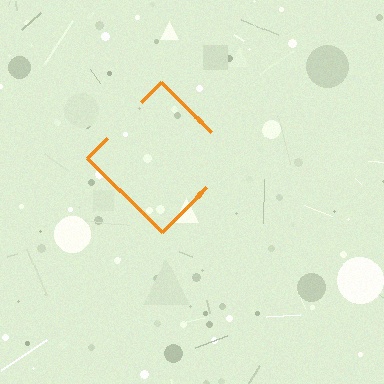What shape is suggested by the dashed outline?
The dashed outline suggests a diamond.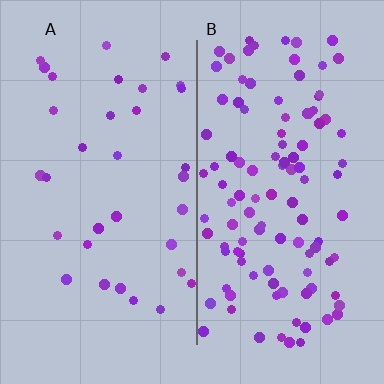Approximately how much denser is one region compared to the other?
Approximately 3.3× — region B over region A.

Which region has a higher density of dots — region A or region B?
B (the right).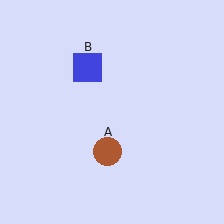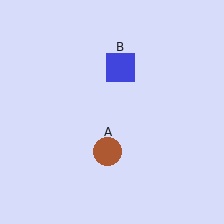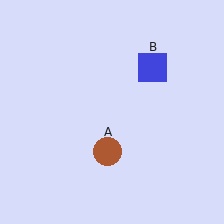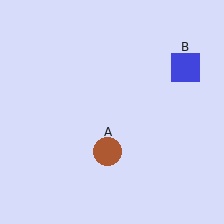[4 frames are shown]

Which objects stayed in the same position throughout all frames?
Brown circle (object A) remained stationary.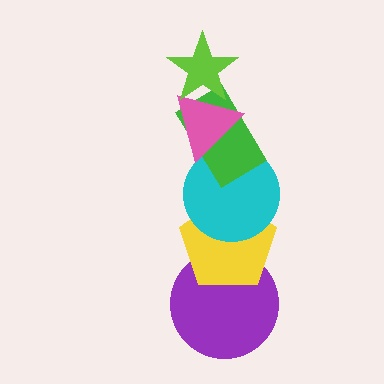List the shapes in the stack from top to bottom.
From top to bottom: the lime star, the pink triangle, the green rectangle, the cyan circle, the yellow pentagon, the purple circle.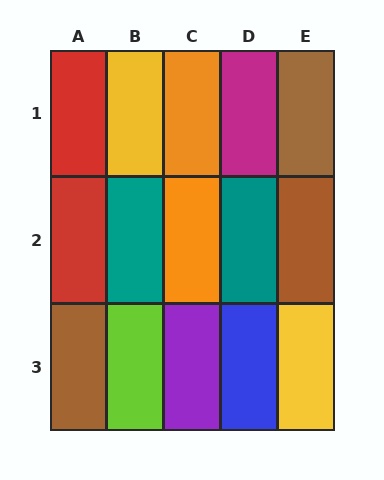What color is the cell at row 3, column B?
Lime.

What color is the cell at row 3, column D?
Blue.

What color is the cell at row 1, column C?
Orange.